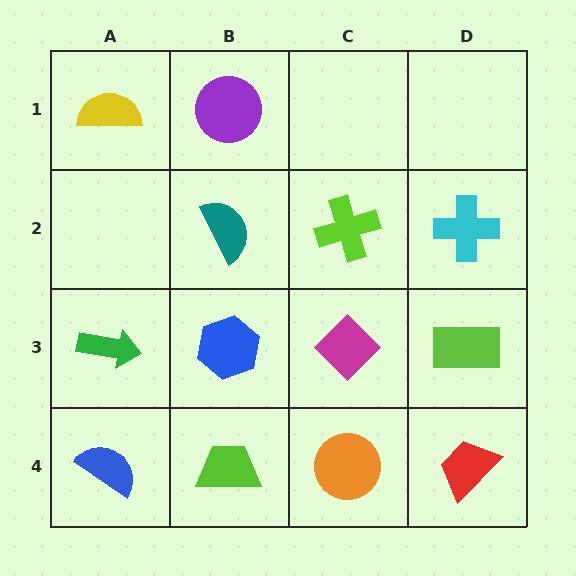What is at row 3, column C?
A magenta diamond.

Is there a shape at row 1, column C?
No, that cell is empty.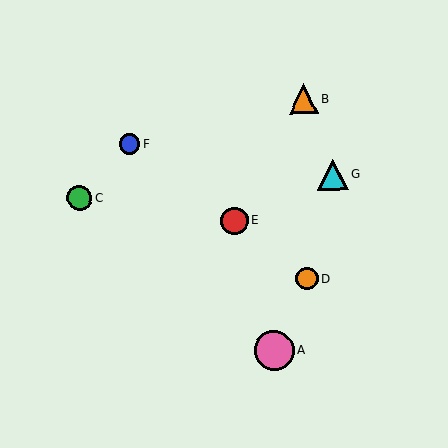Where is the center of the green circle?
The center of the green circle is at (80, 198).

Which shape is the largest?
The pink circle (labeled A) is the largest.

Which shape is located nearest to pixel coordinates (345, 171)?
The cyan triangle (labeled G) at (333, 174) is nearest to that location.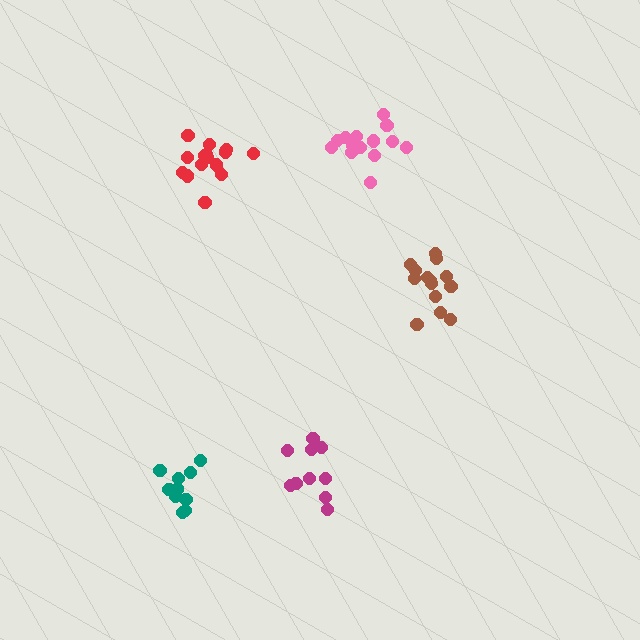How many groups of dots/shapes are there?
There are 5 groups.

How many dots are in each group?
Group 1: 14 dots, Group 2: 15 dots, Group 3: 10 dots, Group 4: 14 dots, Group 5: 10 dots (63 total).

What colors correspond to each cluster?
The clusters are colored: brown, red, magenta, pink, teal.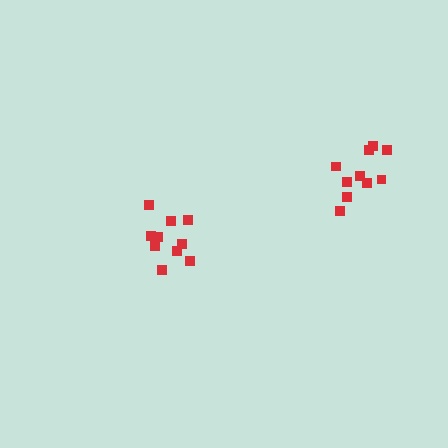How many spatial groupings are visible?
There are 2 spatial groupings.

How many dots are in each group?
Group 1: 10 dots, Group 2: 10 dots (20 total).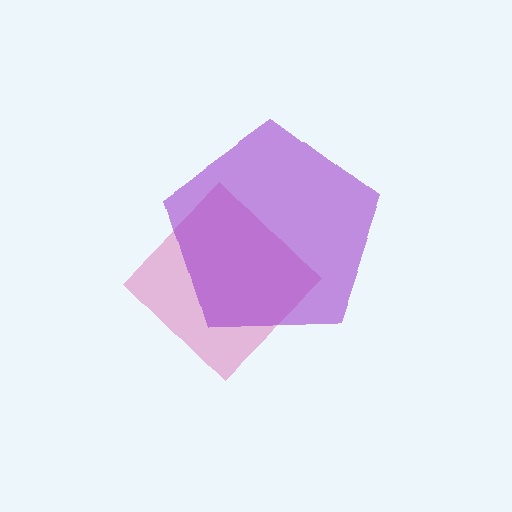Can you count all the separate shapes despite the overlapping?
Yes, there are 2 separate shapes.